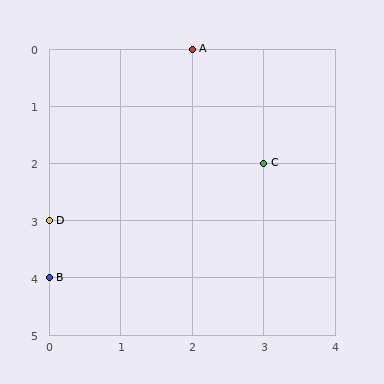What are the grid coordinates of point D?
Point D is at grid coordinates (0, 3).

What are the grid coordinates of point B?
Point B is at grid coordinates (0, 4).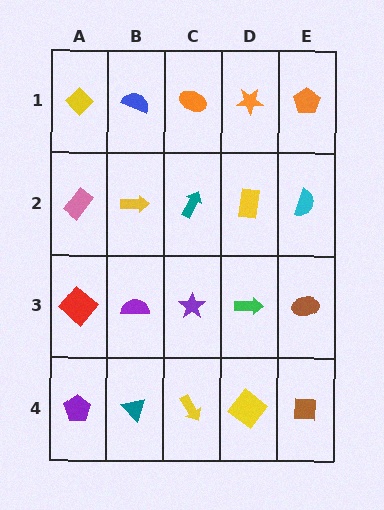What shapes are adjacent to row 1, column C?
A teal arrow (row 2, column C), a blue semicircle (row 1, column B), an orange star (row 1, column D).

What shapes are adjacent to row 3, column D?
A yellow rectangle (row 2, column D), a yellow diamond (row 4, column D), a purple star (row 3, column C), a brown ellipse (row 3, column E).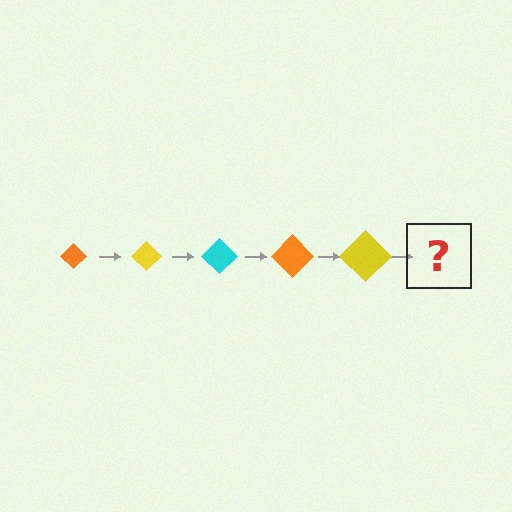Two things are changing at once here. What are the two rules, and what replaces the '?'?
The two rules are that the diamond grows larger each step and the color cycles through orange, yellow, and cyan. The '?' should be a cyan diamond, larger than the previous one.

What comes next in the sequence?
The next element should be a cyan diamond, larger than the previous one.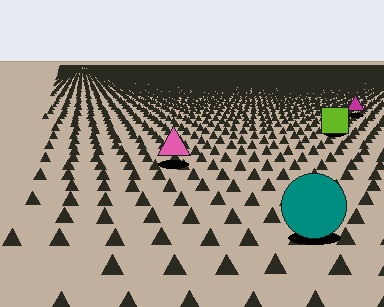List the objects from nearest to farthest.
From nearest to farthest: the teal circle, the pink triangle, the lime square, the magenta triangle.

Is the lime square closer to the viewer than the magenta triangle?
Yes. The lime square is closer — you can tell from the texture gradient: the ground texture is coarser near it.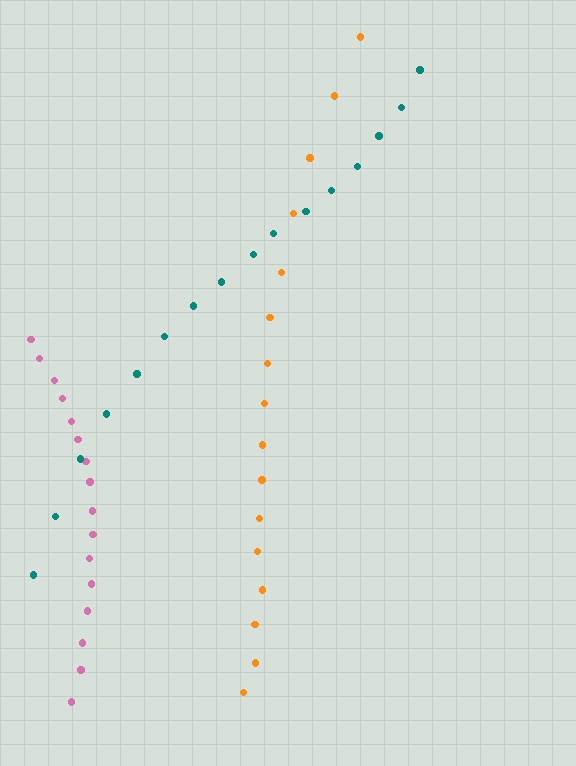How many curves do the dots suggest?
There are 3 distinct paths.